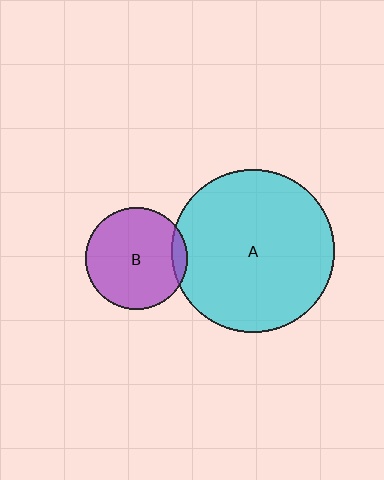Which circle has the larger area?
Circle A (cyan).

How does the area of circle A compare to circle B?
Approximately 2.5 times.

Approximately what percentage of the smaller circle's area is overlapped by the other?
Approximately 10%.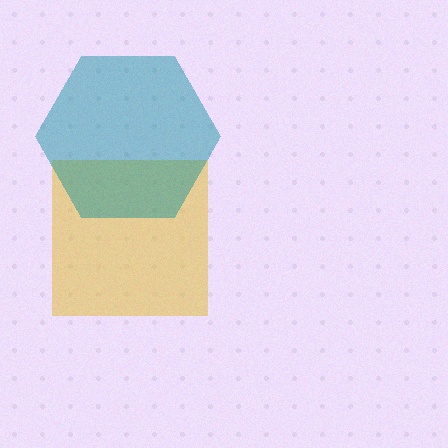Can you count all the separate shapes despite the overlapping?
Yes, there are 2 separate shapes.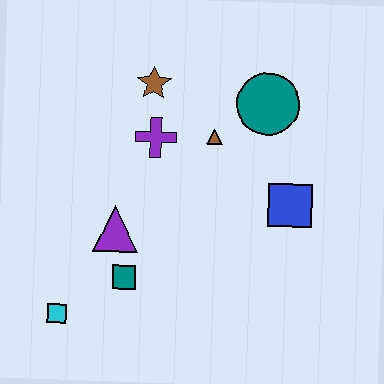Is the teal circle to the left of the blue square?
Yes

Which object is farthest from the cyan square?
The teal circle is farthest from the cyan square.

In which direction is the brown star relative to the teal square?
The brown star is above the teal square.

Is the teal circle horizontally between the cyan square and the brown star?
No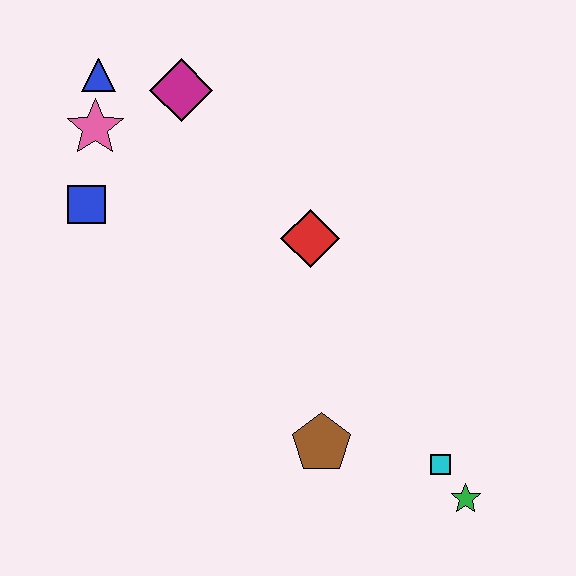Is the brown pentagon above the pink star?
No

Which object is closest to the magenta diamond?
The blue triangle is closest to the magenta diamond.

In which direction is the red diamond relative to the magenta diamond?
The red diamond is below the magenta diamond.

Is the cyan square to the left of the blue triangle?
No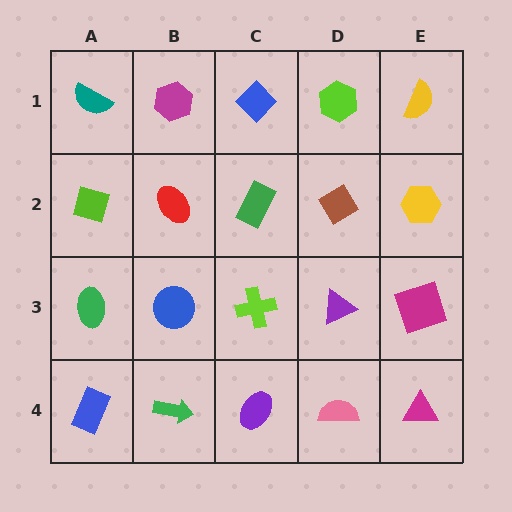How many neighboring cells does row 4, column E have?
2.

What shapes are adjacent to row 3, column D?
A brown diamond (row 2, column D), a pink semicircle (row 4, column D), a lime cross (row 3, column C), a magenta square (row 3, column E).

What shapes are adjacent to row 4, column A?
A green ellipse (row 3, column A), a green arrow (row 4, column B).